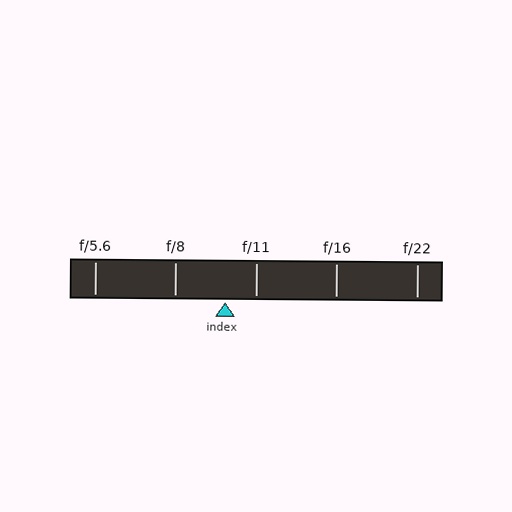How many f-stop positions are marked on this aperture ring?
There are 5 f-stop positions marked.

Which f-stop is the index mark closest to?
The index mark is closest to f/11.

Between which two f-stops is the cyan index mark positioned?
The index mark is between f/8 and f/11.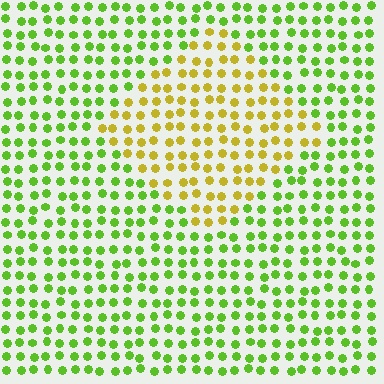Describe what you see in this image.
The image is filled with small lime elements in a uniform arrangement. A diamond-shaped region is visible where the elements are tinted to a slightly different hue, forming a subtle color boundary.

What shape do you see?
I see a diamond.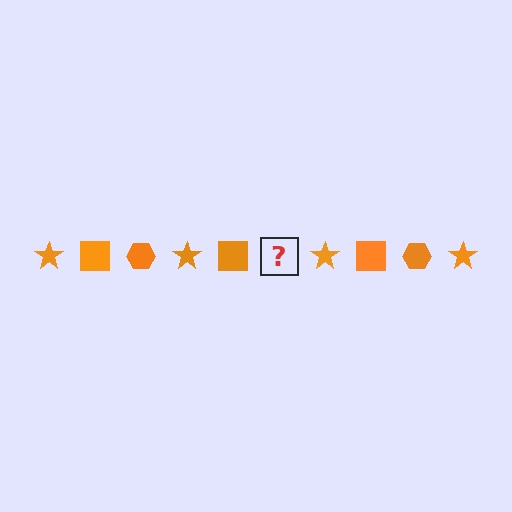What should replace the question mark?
The question mark should be replaced with an orange hexagon.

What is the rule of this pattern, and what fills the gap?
The rule is that the pattern cycles through star, square, hexagon shapes in orange. The gap should be filled with an orange hexagon.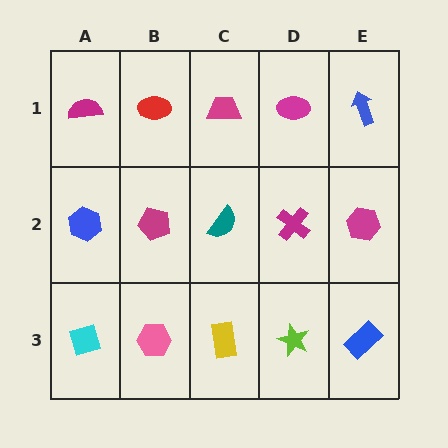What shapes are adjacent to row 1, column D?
A magenta cross (row 2, column D), a magenta trapezoid (row 1, column C), a blue arrow (row 1, column E).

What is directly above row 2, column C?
A magenta trapezoid.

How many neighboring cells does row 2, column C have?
4.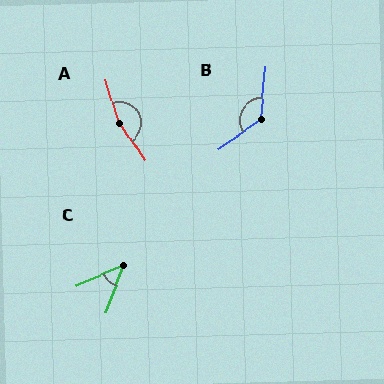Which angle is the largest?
A, at approximately 163 degrees.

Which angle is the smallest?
C, at approximately 46 degrees.